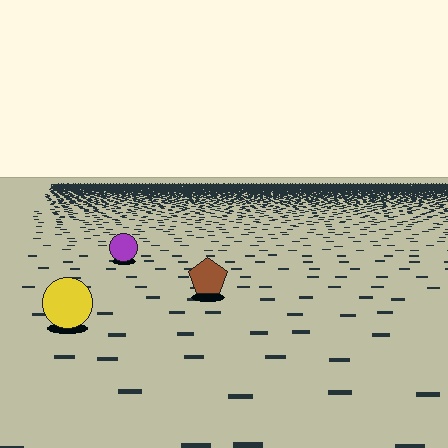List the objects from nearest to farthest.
From nearest to farthest: the yellow circle, the brown pentagon, the purple circle.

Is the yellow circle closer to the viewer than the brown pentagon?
Yes. The yellow circle is closer — you can tell from the texture gradient: the ground texture is coarser near it.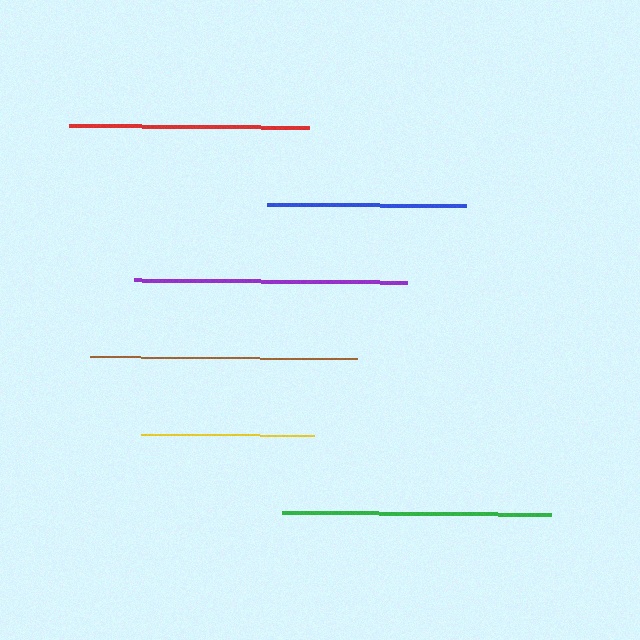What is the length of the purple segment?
The purple segment is approximately 273 pixels long.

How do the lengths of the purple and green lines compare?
The purple and green lines are approximately the same length.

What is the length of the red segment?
The red segment is approximately 240 pixels long.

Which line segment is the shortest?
The yellow line is the shortest at approximately 173 pixels.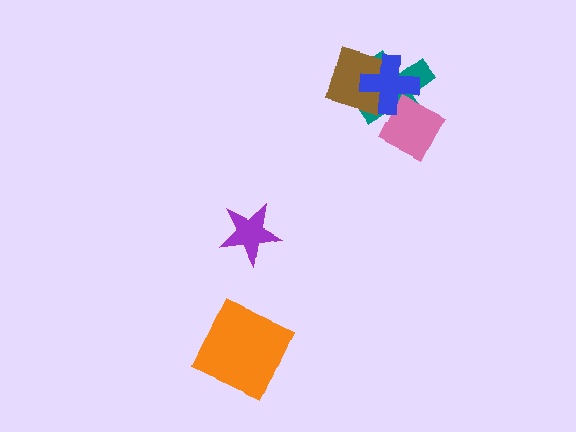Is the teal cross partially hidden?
Yes, it is partially covered by another shape.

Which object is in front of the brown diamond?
The blue cross is in front of the brown diamond.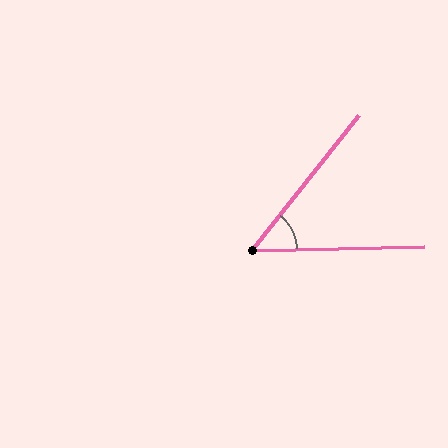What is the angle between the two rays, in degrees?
Approximately 50 degrees.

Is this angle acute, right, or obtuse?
It is acute.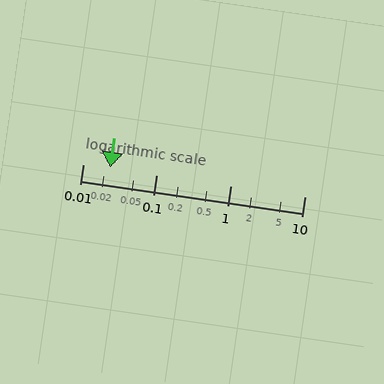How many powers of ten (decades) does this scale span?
The scale spans 3 decades, from 0.01 to 10.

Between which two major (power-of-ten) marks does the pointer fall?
The pointer is between 0.01 and 0.1.